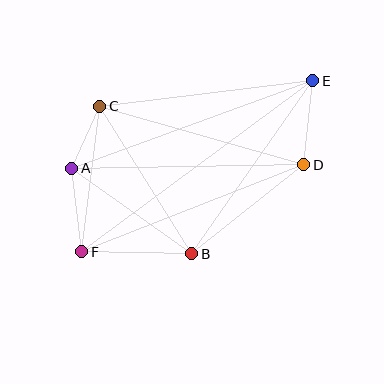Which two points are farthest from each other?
Points E and F are farthest from each other.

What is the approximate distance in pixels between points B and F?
The distance between B and F is approximately 110 pixels.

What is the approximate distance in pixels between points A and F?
The distance between A and F is approximately 84 pixels.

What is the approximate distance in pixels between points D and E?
The distance between D and E is approximately 85 pixels.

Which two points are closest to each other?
Points A and C are closest to each other.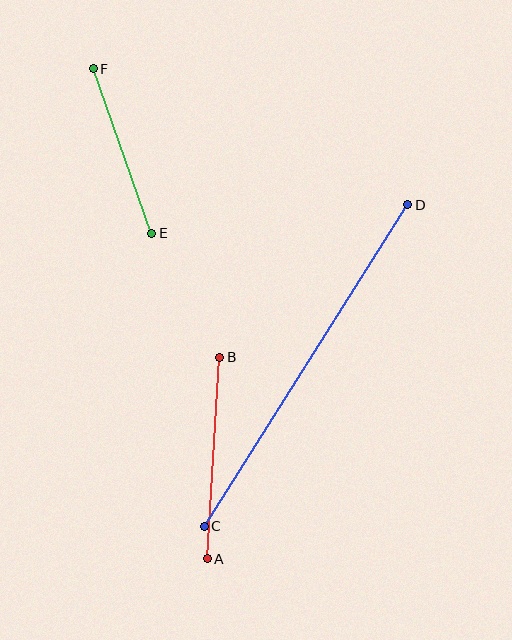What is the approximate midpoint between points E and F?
The midpoint is at approximately (123, 151) pixels.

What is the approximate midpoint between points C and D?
The midpoint is at approximately (306, 365) pixels.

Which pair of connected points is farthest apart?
Points C and D are farthest apart.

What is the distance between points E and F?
The distance is approximately 175 pixels.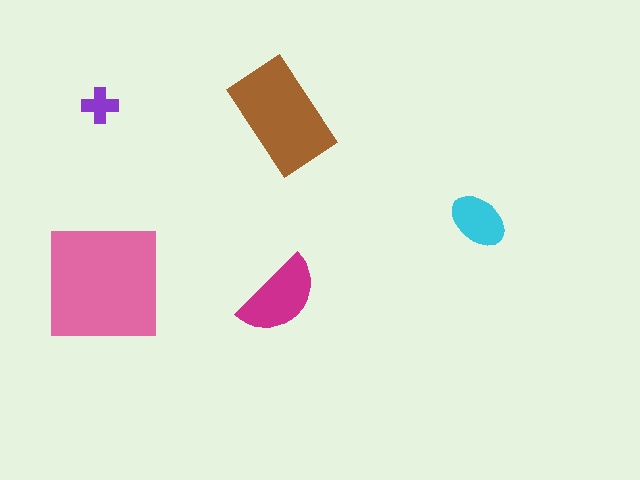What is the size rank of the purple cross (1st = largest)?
5th.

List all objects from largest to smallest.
The pink square, the brown rectangle, the magenta semicircle, the cyan ellipse, the purple cross.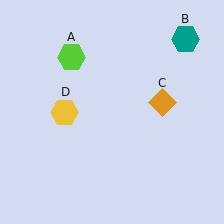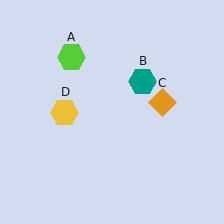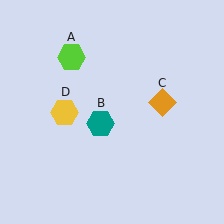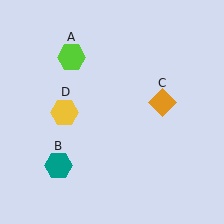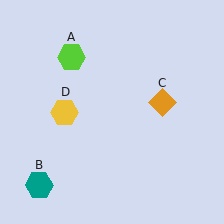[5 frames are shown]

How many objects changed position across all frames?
1 object changed position: teal hexagon (object B).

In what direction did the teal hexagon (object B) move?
The teal hexagon (object B) moved down and to the left.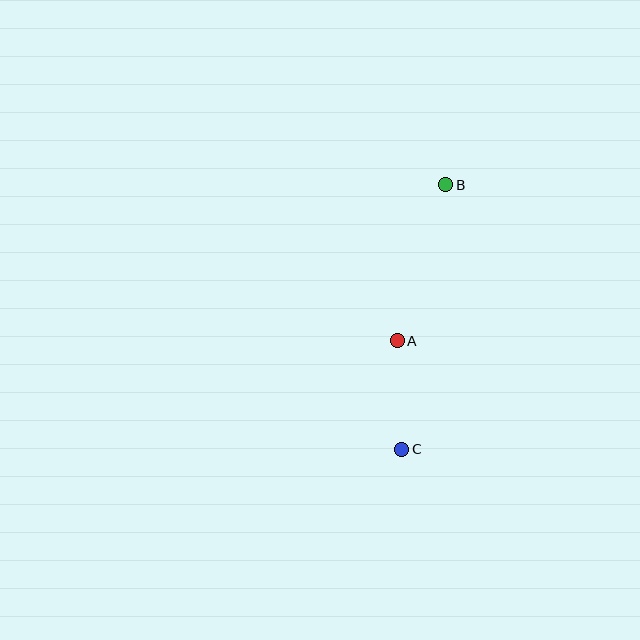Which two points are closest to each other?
Points A and C are closest to each other.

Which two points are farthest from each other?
Points B and C are farthest from each other.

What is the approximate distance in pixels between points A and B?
The distance between A and B is approximately 163 pixels.